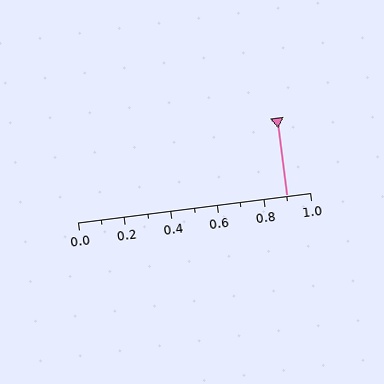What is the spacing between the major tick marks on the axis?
The major ticks are spaced 0.2 apart.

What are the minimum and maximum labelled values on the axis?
The axis runs from 0.0 to 1.0.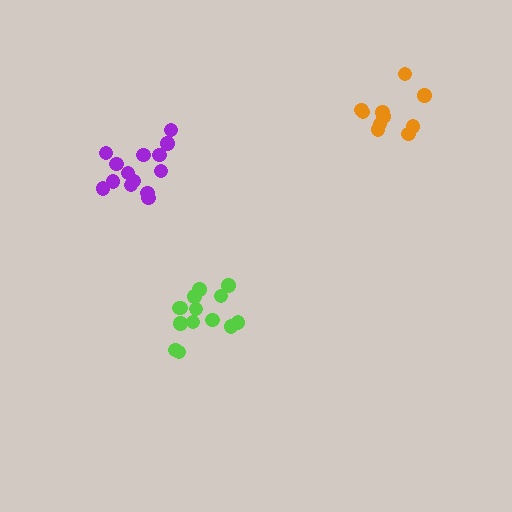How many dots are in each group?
Group 1: 14 dots, Group 2: 14 dots, Group 3: 10 dots (38 total).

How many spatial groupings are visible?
There are 3 spatial groupings.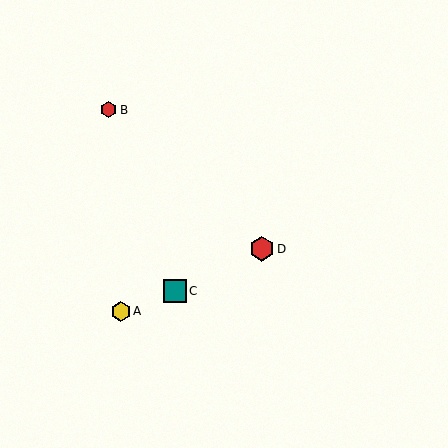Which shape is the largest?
The red hexagon (labeled D) is the largest.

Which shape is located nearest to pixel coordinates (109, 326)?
The yellow hexagon (labeled A) at (121, 311) is nearest to that location.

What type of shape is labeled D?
Shape D is a red hexagon.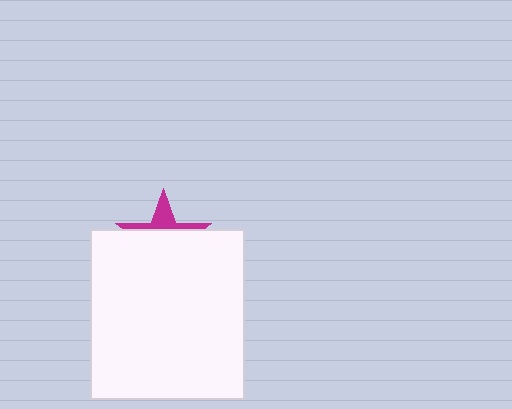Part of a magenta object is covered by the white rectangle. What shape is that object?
It is a star.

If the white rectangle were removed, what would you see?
You would see the complete magenta star.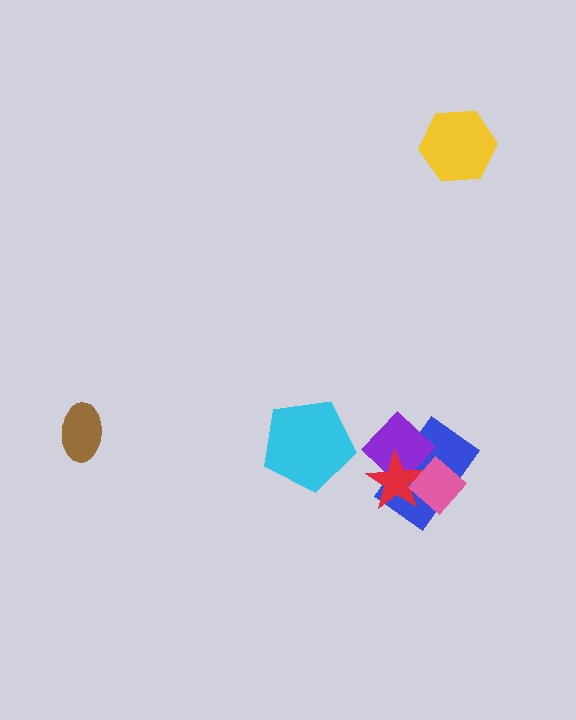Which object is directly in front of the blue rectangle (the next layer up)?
The purple diamond is directly in front of the blue rectangle.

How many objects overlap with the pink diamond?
3 objects overlap with the pink diamond.